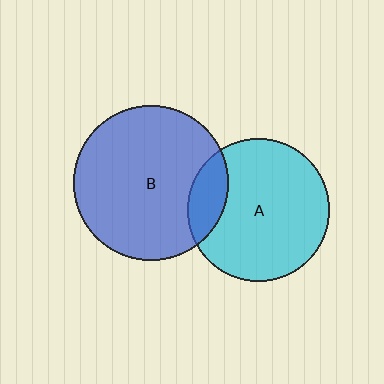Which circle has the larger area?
Circle B (blue).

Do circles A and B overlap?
Yes.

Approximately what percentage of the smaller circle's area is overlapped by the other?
Approximately 15%.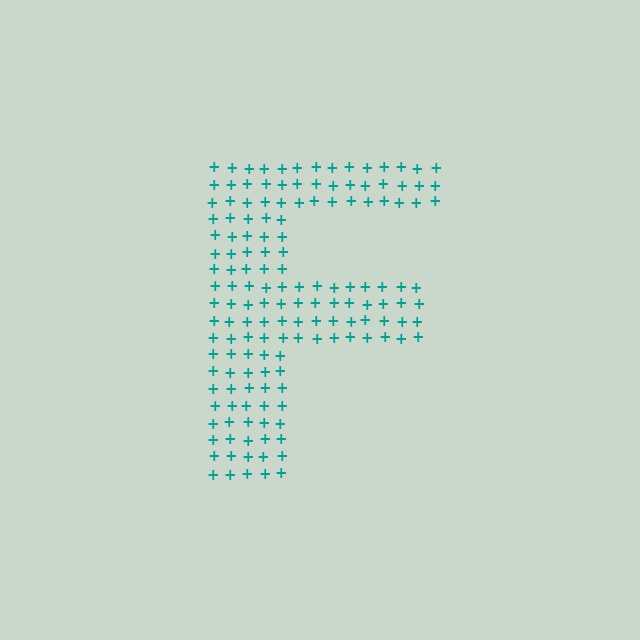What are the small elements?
The small elements are plus signs.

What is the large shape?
The large shape is the letter F.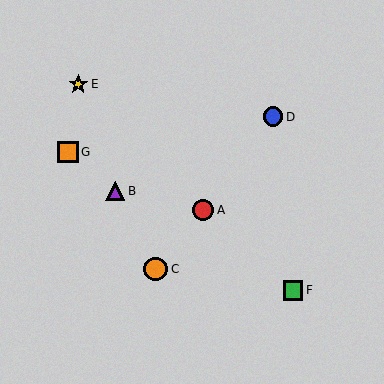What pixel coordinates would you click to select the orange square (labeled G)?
Click at (68, 152) to select the orange square G.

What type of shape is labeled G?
Shape G is an orange square.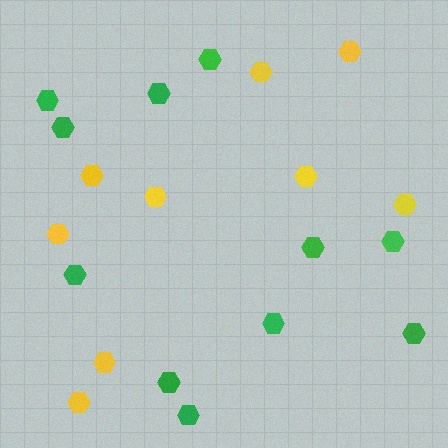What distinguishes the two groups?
There are 2 groups: one group of green hexagons (11) and one group of yellow hexagons (9).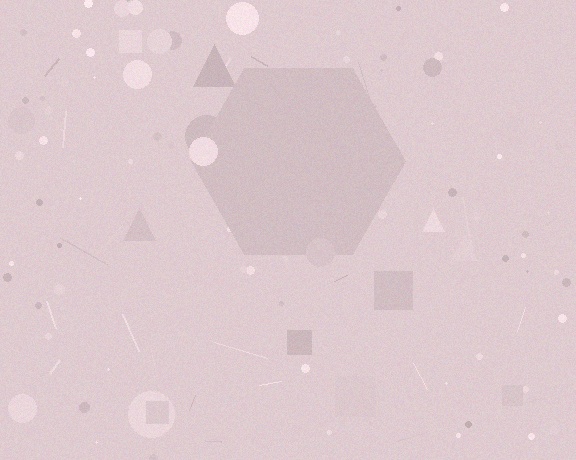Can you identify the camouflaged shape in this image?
The camouflaged shape is a hexagon.